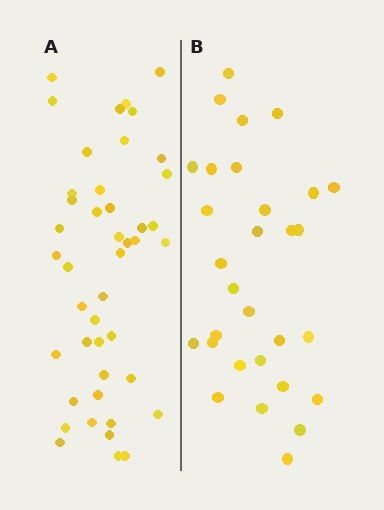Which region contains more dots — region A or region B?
Region A (the left region) has more dots.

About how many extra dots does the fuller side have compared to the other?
Region A has approximately 15 more dots than region B.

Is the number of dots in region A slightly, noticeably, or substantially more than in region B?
Region A has substantially more. The ratio is roughly 1.5 to 1.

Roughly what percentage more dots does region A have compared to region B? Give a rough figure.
About 45% more.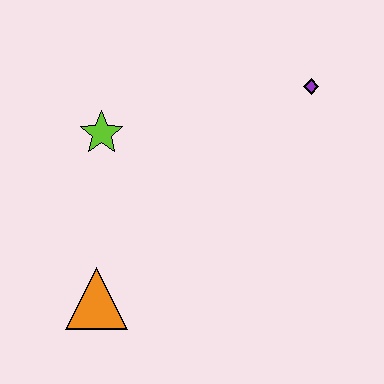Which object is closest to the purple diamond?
The lime star is closest to the purple diamond.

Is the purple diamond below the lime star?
No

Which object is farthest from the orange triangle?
The purple diamond is farthest from the orange triangle.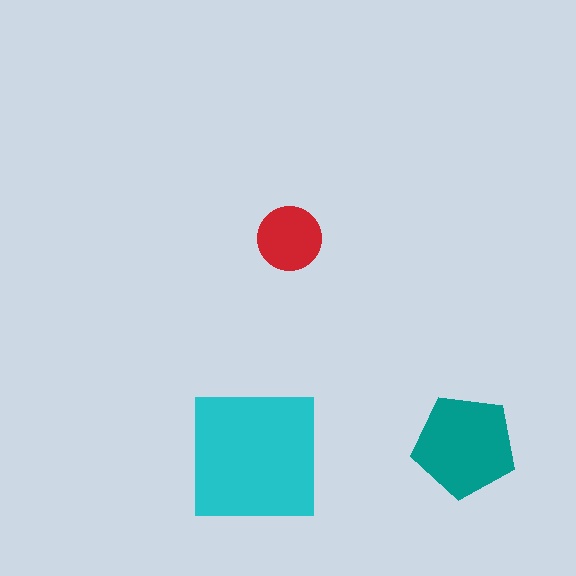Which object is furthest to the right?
The teal pentagon is rightmost.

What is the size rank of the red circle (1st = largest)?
3rd.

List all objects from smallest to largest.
The red circle, the teal pentagon, the cyan square.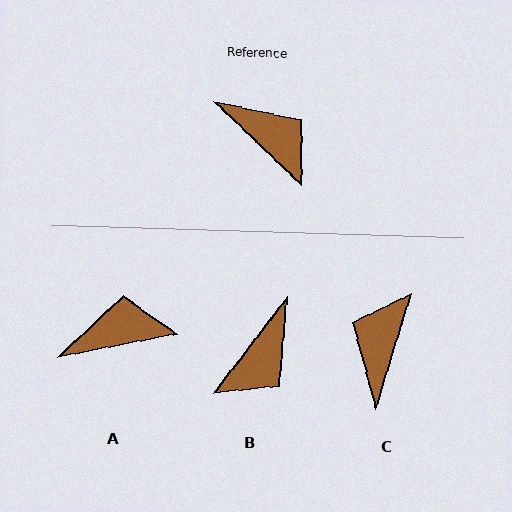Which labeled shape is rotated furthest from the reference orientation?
C, about 117 degrees away.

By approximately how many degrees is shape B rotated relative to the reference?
Approximately 83 degrees clockwise.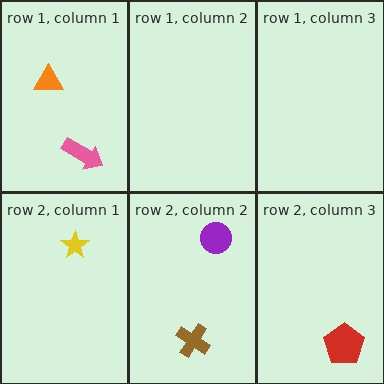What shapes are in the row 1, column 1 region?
The pink arrow, the orange triangle.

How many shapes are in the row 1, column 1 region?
2.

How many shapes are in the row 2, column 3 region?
1.